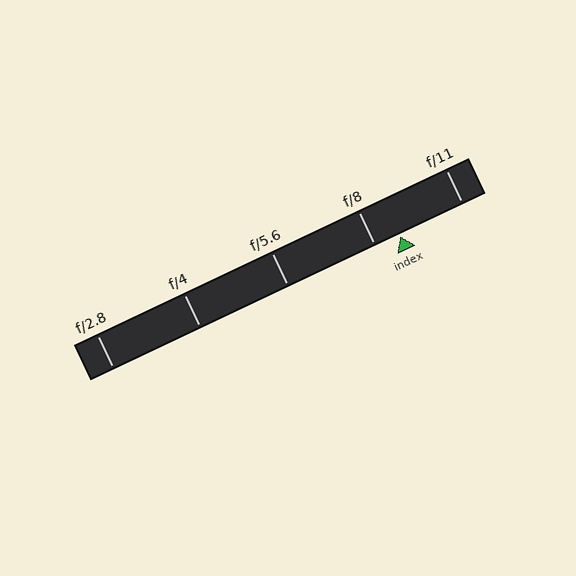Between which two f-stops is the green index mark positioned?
The index mark is between f/8 and f/11.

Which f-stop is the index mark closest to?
The index mark is closest to f/8.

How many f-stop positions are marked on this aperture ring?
There are 5 f-stop positions marked.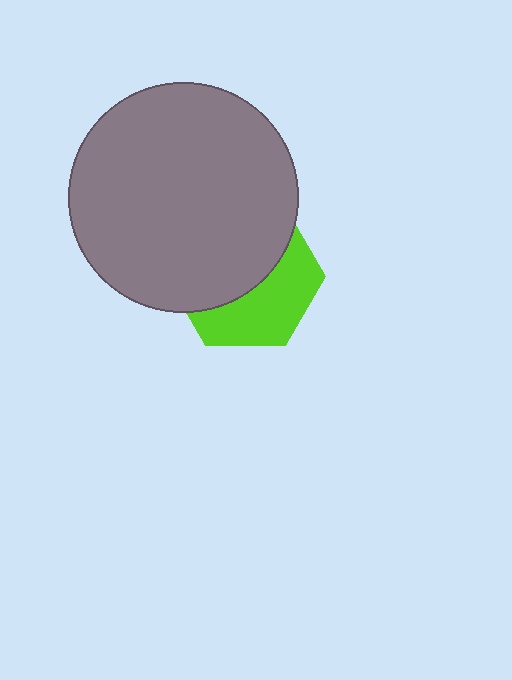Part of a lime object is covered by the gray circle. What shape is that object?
It is a hexagon.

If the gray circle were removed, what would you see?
You would see the complete lime hexagon.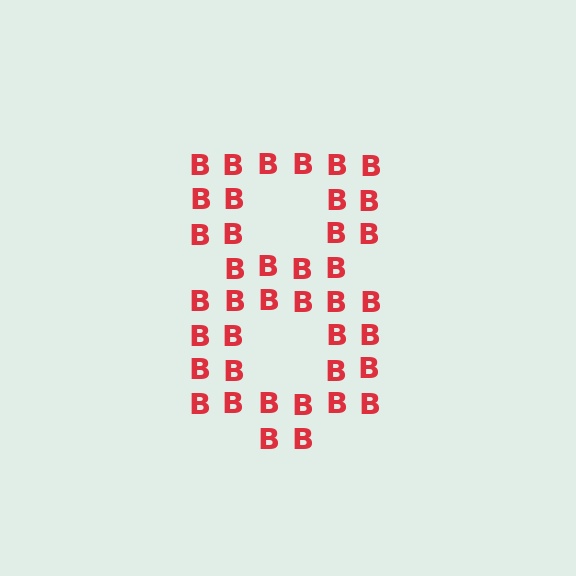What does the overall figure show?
The overall figure shows the digit 8.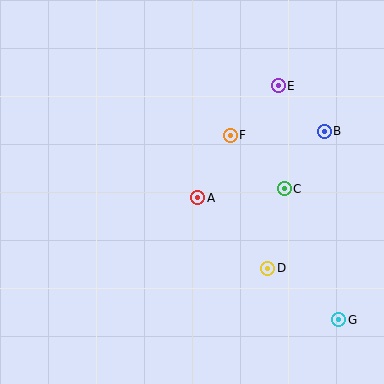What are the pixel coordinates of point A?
Point A is at (198, 198).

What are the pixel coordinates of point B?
Point B is at (324, 131).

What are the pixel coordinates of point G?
Point G is at (339, 320).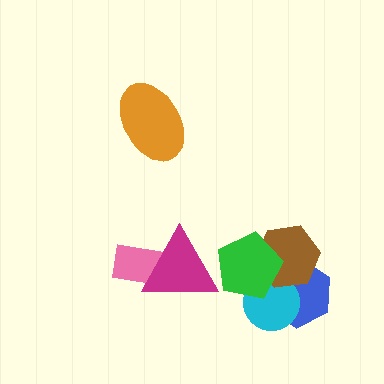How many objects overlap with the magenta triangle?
2 objects overlap with the magenta triangle.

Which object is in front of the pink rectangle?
The magenta triangle is in front of the pink rectangle.